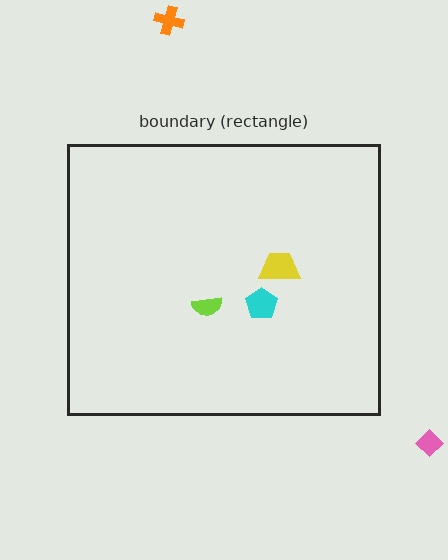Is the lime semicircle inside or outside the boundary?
Inside.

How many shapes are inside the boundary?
3 inside, 2 outside.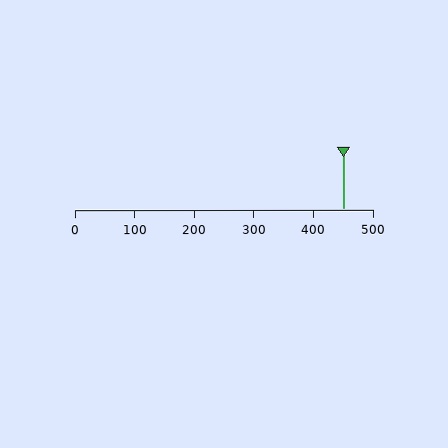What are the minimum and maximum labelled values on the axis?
The axis runs from 0 to 500.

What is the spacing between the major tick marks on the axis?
The major ticks are spaced 100 apart.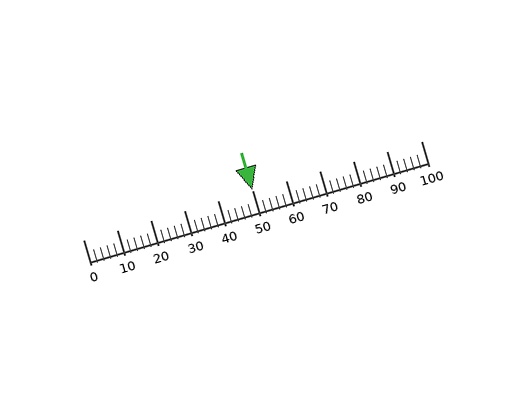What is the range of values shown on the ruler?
The ruler shows values from 0 to 100.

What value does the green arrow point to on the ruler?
The green arrow points to approximately 50.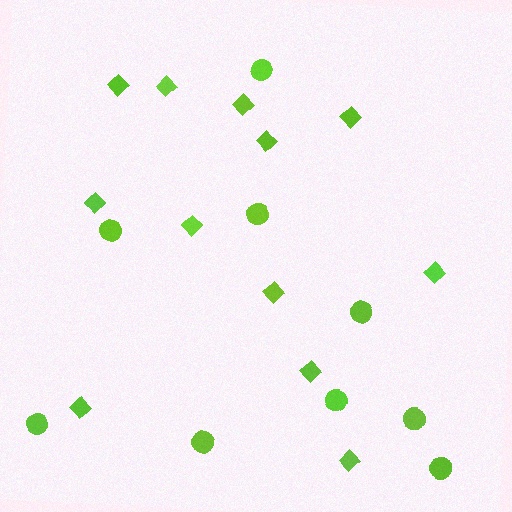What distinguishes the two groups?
There are 2 groups: one group of diamonds (12) and one group of circles (9).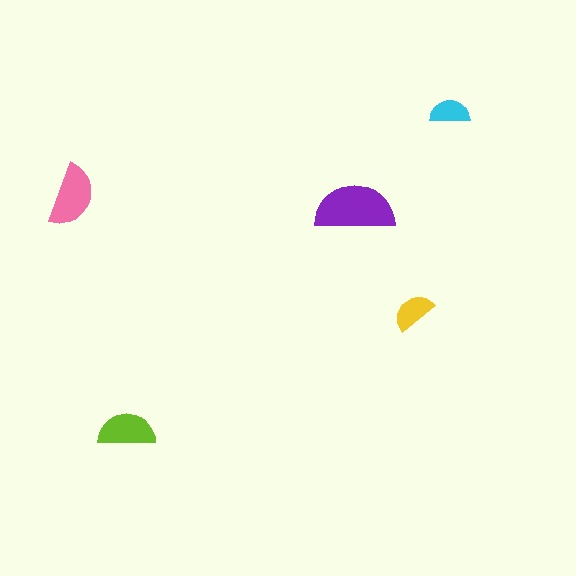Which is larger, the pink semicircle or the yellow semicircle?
The pink one.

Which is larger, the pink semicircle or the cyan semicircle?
The pink one.